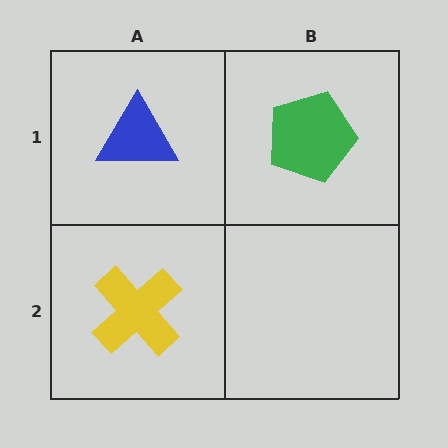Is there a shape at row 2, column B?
No, that cell is empty.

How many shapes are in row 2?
1 shape.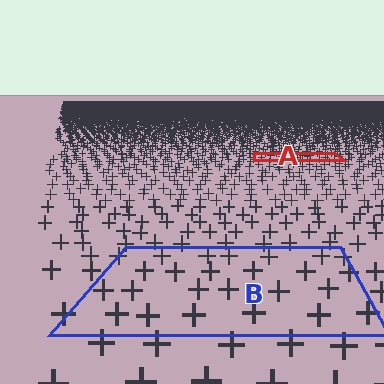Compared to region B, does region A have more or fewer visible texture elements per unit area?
Region A has more texture elements per unit area — they are packed more densely because it is farther away.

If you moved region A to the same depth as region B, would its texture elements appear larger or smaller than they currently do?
They would appear larger. At a closer depth, the same texture elements are projected at a bigger on-screen size.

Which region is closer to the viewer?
Region B is closer. The texture elements there are larger and more spread out.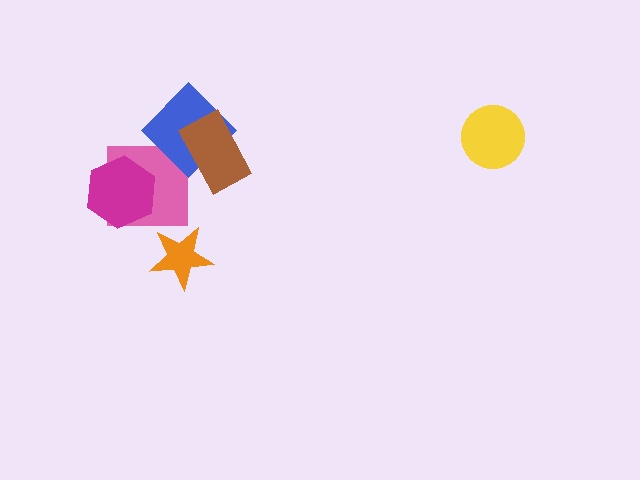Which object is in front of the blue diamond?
The brown rectangle is in front of the blue diamond.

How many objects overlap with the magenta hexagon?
1 object overlaps with the magenta hexagon.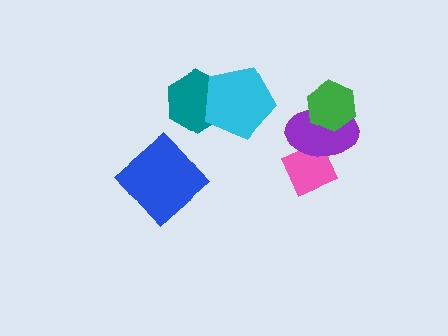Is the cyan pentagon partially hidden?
No, no other shape covers it.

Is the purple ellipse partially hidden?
Yes, it is partially covered by another shape.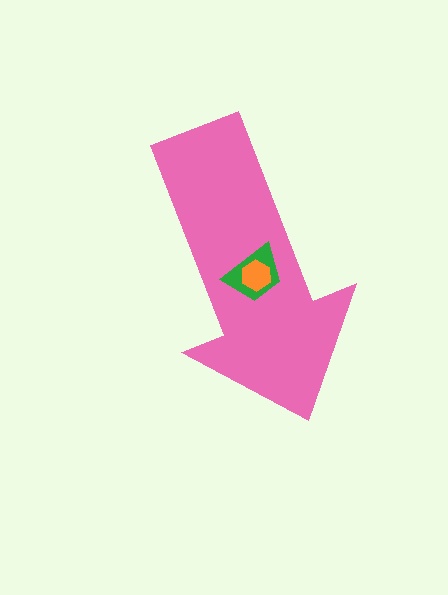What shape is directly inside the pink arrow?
The green trapezoid.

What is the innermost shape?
The orange hexagon.